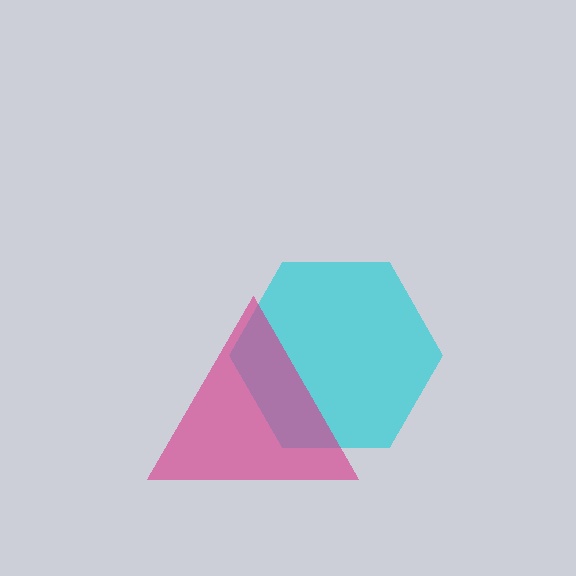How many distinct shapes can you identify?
There are 2 distinct shapes: a cyan hexagon, a magenta triangle.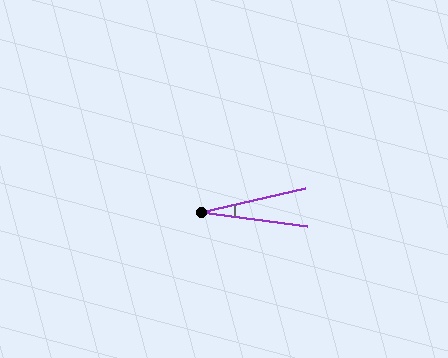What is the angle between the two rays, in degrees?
Approximately 20 degrees.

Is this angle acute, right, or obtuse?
It is acute.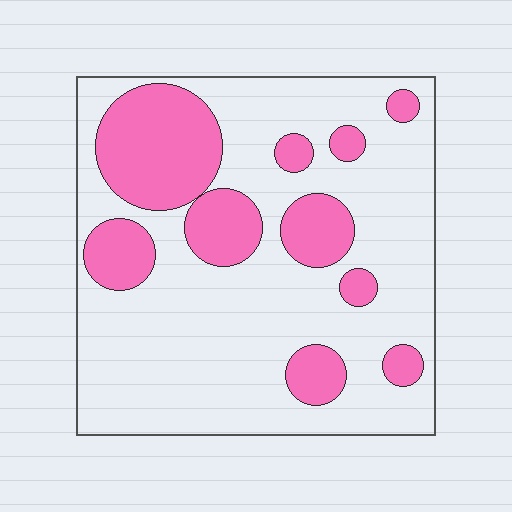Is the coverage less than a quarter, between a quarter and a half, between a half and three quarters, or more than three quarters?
Between a quarter and a half.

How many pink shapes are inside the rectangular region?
10.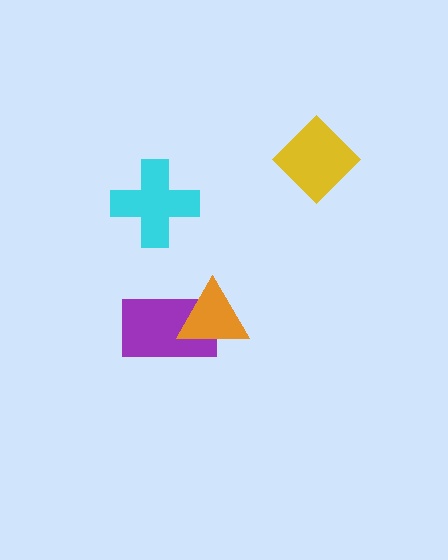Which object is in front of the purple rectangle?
The orange triangle is in front of the purple rectangle.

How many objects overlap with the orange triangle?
1 object overlaps with the orange triangle.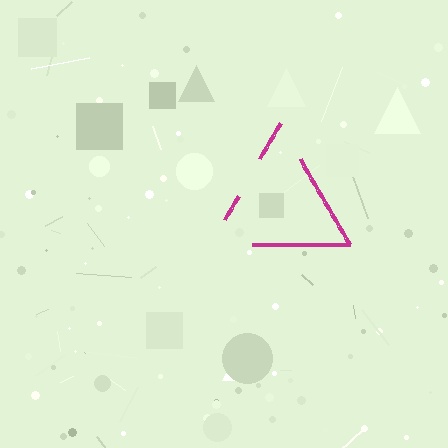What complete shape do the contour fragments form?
The contour fragments form a triangle.